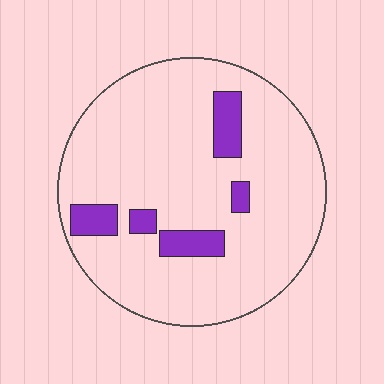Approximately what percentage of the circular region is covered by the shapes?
Approximately 10%.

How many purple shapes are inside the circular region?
5.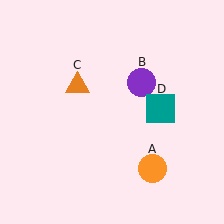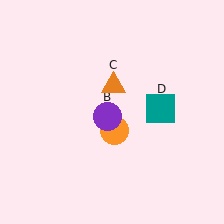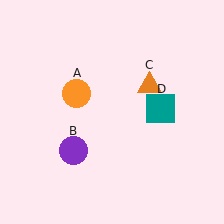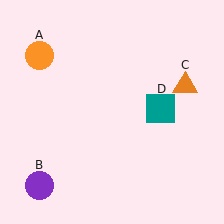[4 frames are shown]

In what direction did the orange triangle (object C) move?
The orange triangle (object C) moved right.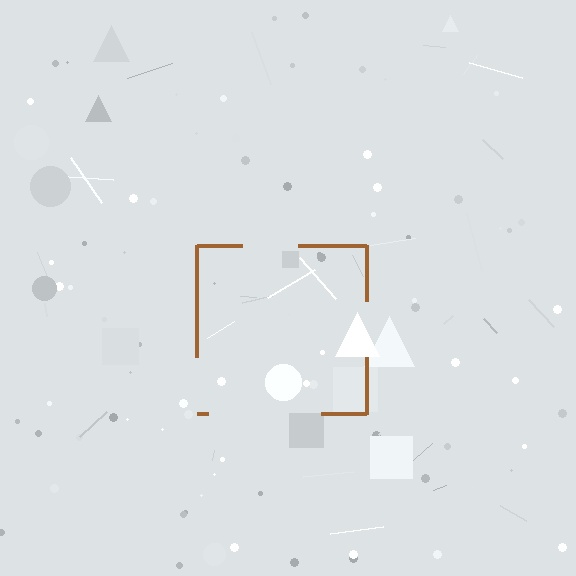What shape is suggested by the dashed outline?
The dashed outline suggests a square.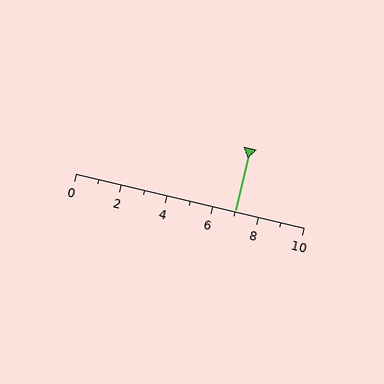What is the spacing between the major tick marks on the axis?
The major ticks are spaced 2 apart.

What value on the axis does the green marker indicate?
The marker indicates approximately 7.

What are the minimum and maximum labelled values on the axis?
The axis runs from 0 to 10.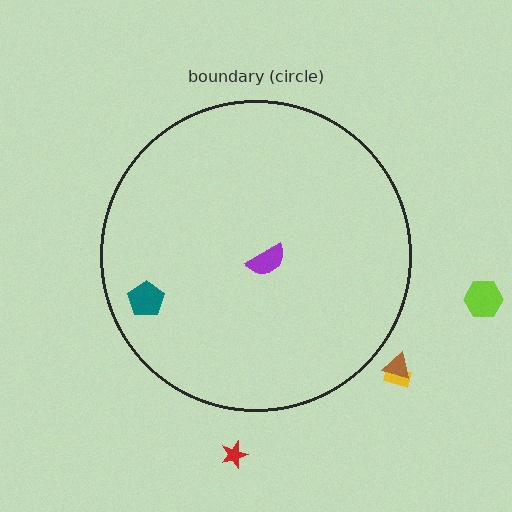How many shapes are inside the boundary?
2 inside, 4 outside.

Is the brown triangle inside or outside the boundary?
Outside.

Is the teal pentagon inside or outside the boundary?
Inside.